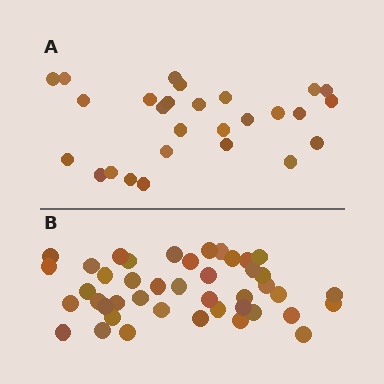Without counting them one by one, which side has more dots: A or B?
Region B (the bottom region) has more dots.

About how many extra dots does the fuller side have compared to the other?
Region B has approximately 15 more dots than region A.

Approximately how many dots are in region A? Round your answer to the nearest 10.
About 30 dots. (The exact count is 27, which rounds to 30.)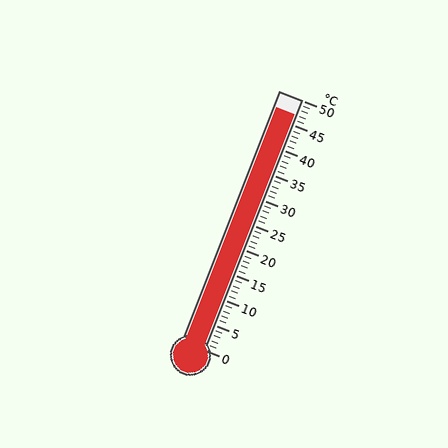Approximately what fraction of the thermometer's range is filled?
The thermometer is filled to approximately 95% of its range.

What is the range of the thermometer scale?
The thermometer scale ranges from 0°C to 50°C.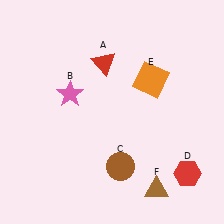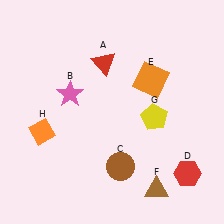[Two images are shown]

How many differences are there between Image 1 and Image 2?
There are 2 differences between the two images.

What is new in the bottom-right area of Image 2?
A yellow pentagon (G) was added in the bottom-right area of Image 2.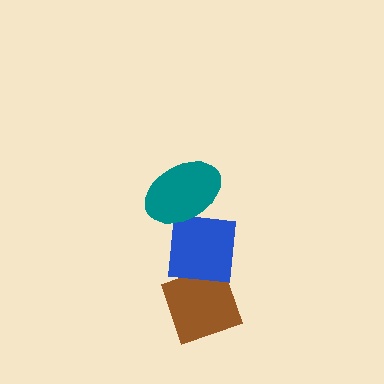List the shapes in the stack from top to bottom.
From top to bottom: the teal ellipse, the blue square, the brown diamond.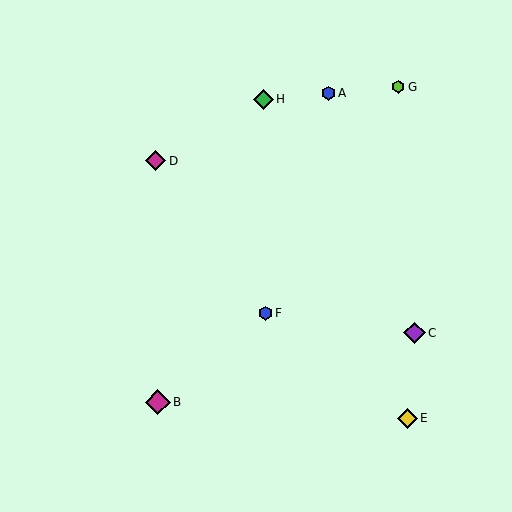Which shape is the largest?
The magenta diamond (labeled B) is the largest.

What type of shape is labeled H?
Shape H is a green diamond.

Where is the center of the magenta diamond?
The center of the magenta diamond is at (156, 161).